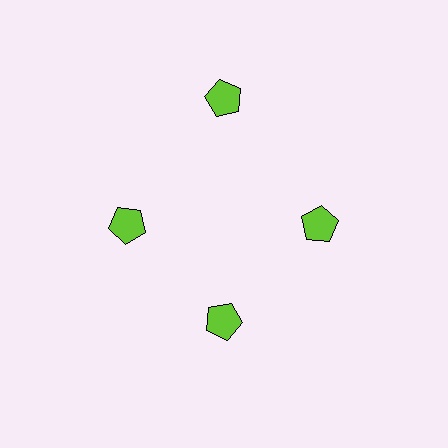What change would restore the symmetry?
The symmetry would be restored by moving it inward, back onto the ring so that all 4 pentagons sit at equal angles and equal distance from the center.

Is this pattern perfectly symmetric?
No. The 4 lime pentagons are arranged in a ring, but one element near the 12 o'clock position is pushed outward from the center, breaking the 4-fold rotational symmetry.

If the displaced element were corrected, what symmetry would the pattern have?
It would have 4-fold rotational symmetry — the pattern would map onto itself every 90 degrees.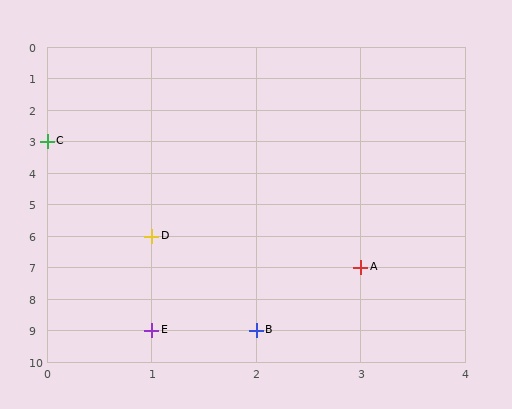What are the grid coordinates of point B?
Point B is at grid coordinates (2, 9).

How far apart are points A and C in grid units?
Points A and C are 3 columns and 4 rows apart (about 5.0 grid units diagonally).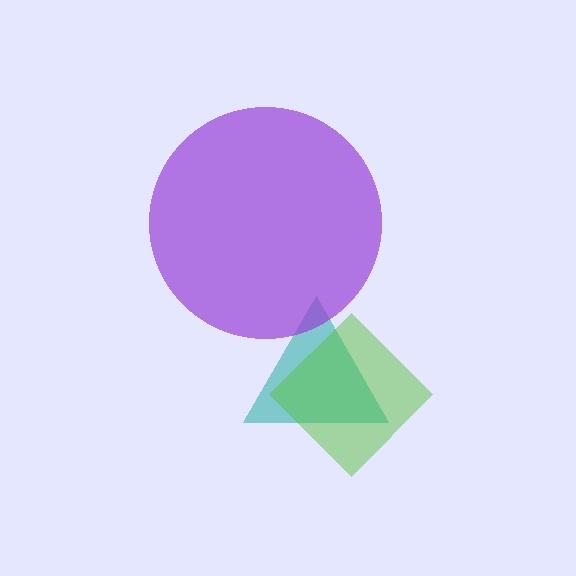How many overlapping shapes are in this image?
There are 3 overlapping shapes in the image.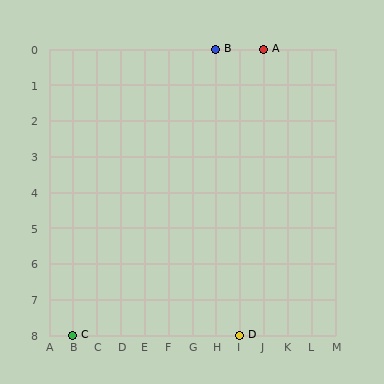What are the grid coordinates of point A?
Point A is at grid coordinates (J, 0).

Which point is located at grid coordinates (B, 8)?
Point C is at (B, 8).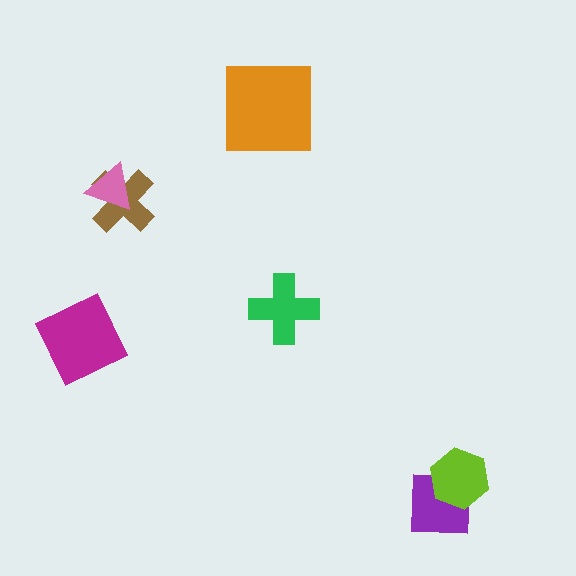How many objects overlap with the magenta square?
0 objects overlap with the magenta square.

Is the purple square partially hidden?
Yes, it is partially covered by another shape.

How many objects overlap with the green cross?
0 objects overlap with the green cross.